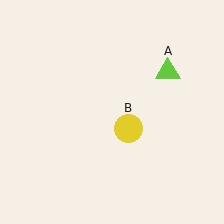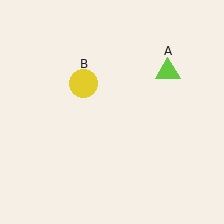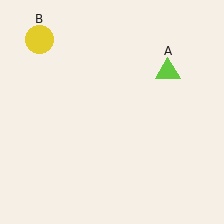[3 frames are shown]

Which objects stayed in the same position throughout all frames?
Lime triangle (object A) remained stationary.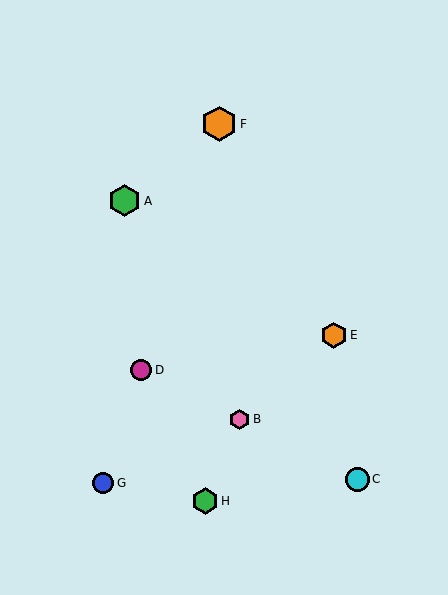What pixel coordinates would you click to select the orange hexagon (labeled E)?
Click at (334, 335) to select the orange hexagon E.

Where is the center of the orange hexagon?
The center of the orange hexagon is at (334, 335).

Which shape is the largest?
The orange hexagon (labeled F) is the largest.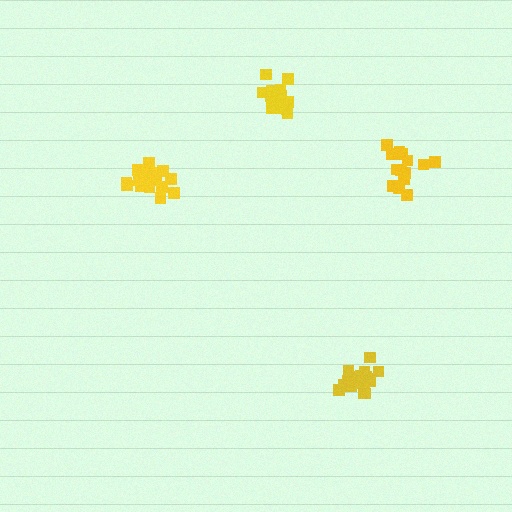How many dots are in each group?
Group 1: 18 dots, Group 2: 14 dots, Group 3: 16 dots, Group 4: 19 dots (67 total).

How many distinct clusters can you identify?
There are 4 distinct clusters.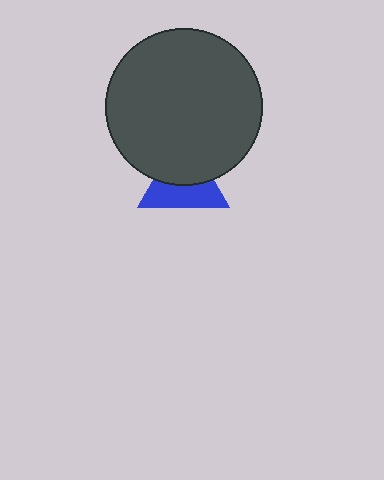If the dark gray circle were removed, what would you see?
You would see the complete blue triangle.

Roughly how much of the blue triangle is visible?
About half of it is visible (roughly 50%).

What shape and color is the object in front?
The object in front is a dark gray circle.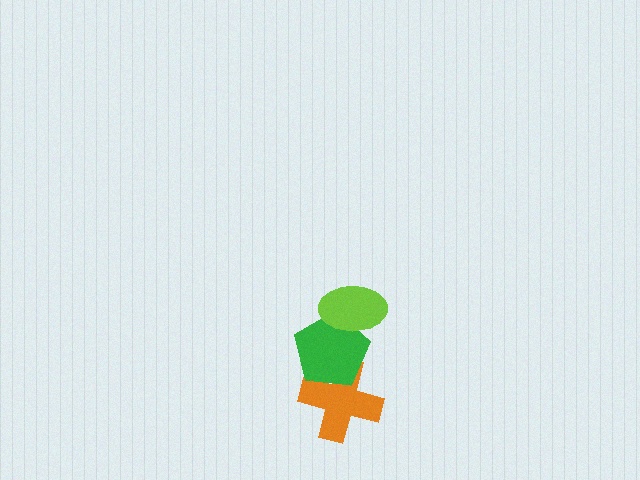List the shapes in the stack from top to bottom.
From top to bottom: the lime ellipse, the green pentagon, the orange cross.